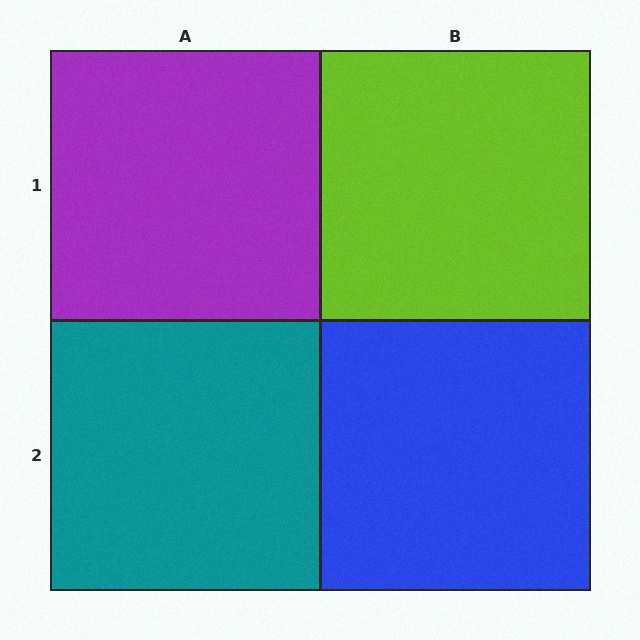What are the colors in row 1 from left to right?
Purple, lime.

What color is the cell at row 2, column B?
Blue.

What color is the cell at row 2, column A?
Teal.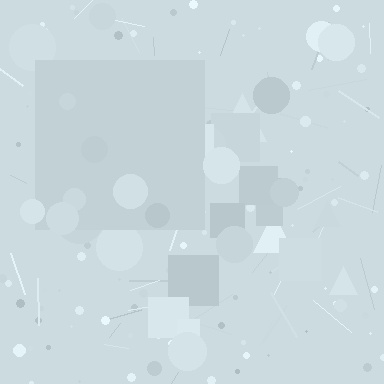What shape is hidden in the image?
A square is hidden in the image.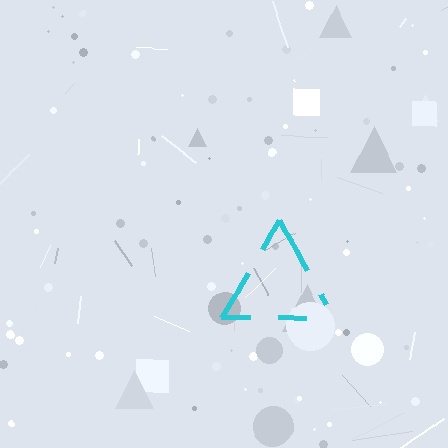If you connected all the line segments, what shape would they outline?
They would outline a triangle.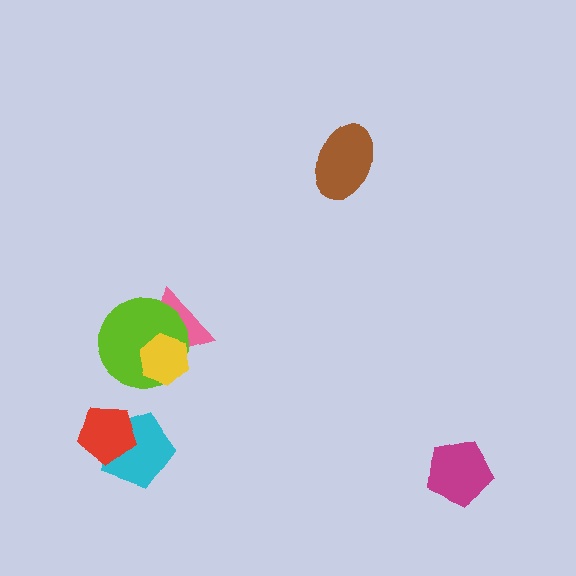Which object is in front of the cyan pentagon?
The red pentagon is in front of the cyan pentagon.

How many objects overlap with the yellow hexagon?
2 objects overlap with the yellow hexagon.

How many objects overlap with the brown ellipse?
0 objects overlap with the brown ellipse.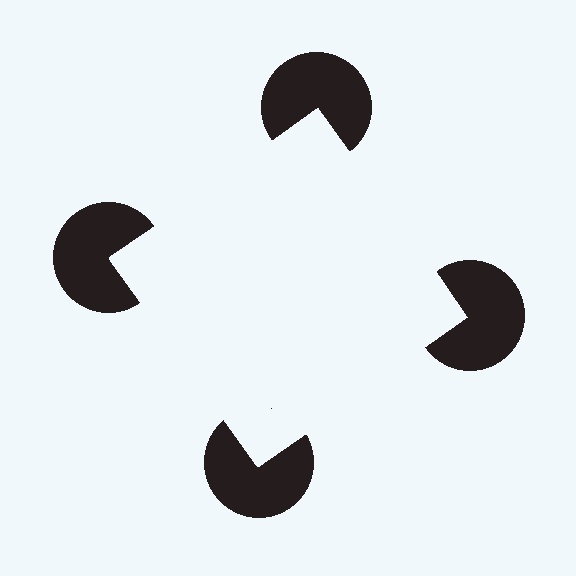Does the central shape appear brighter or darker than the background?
It typically appears slightly brighter than the background, even though no actual brightness change is drawn.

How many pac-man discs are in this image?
There are 4 — one at each vertex of the illusory square.